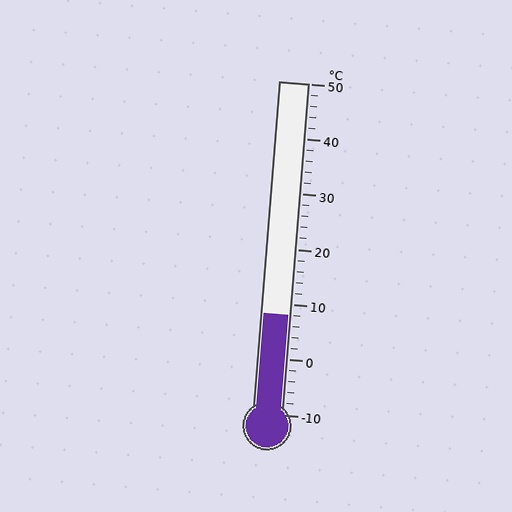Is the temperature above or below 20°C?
The temperature is below 20°C.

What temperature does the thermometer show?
The thermometer shows approximately 8°C.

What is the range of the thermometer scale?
The thermometer scale ranges from -10°C to 50°C.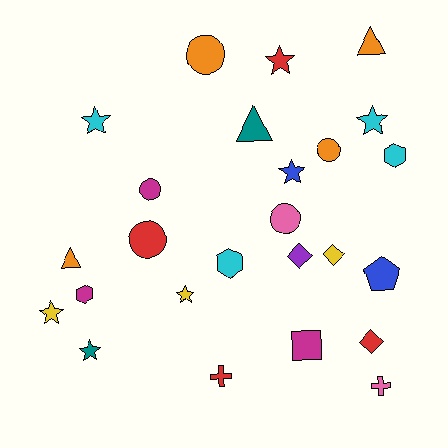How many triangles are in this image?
There are 3 triangles.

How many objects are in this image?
There are 25 objects.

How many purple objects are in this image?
There is 1 purple object.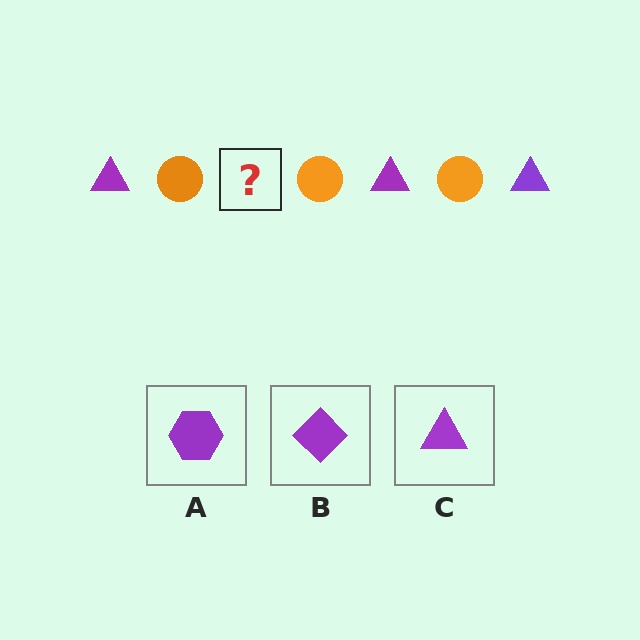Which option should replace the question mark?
Option C.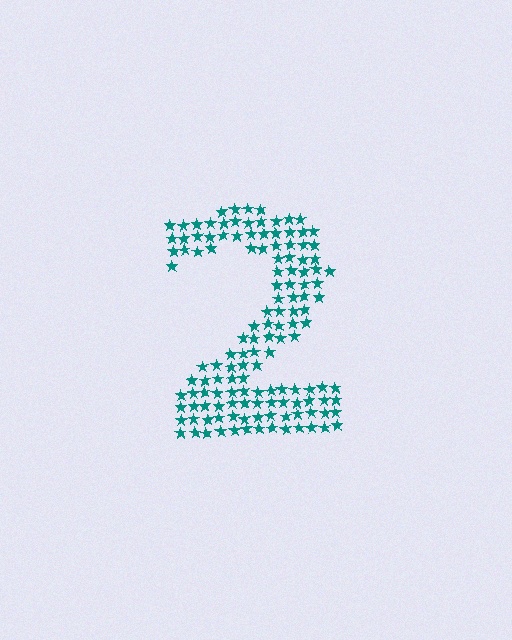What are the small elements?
The small elements are stars.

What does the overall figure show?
The overall figure shows the digit 2.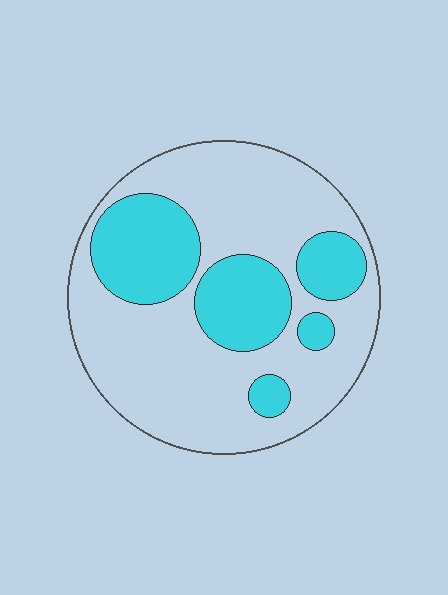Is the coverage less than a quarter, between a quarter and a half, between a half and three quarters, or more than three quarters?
Between a quarter and a half.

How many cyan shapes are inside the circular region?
5.